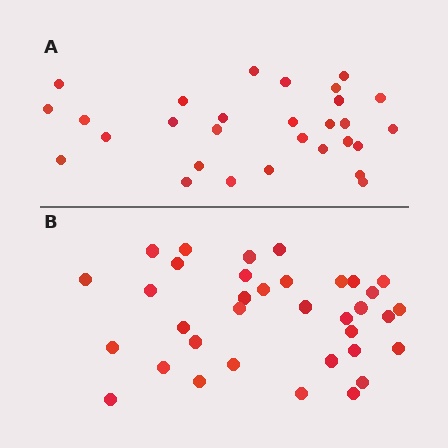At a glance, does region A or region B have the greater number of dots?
Region B (the bottom region) has more dots.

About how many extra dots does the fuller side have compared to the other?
Region B has about 6 more dots than region A.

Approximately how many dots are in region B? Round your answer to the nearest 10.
About 40 dots. (The exact count is 35, which rounds to 40.)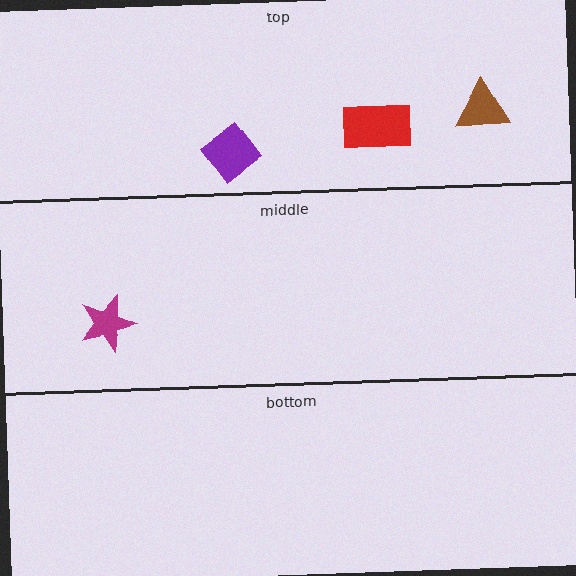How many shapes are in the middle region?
1.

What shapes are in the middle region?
The magenta star.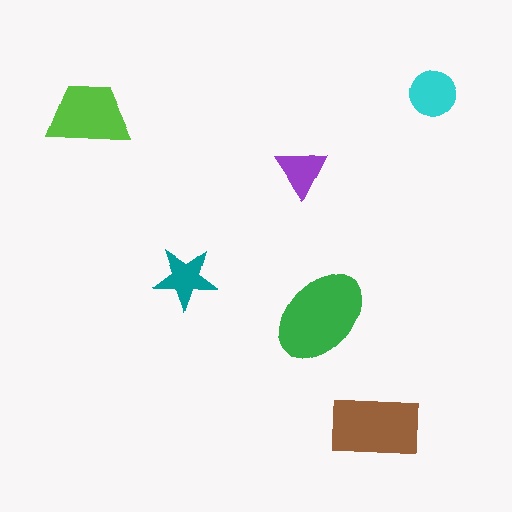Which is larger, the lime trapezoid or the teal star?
The lime trapezoid.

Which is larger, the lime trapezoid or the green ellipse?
The green ellipse.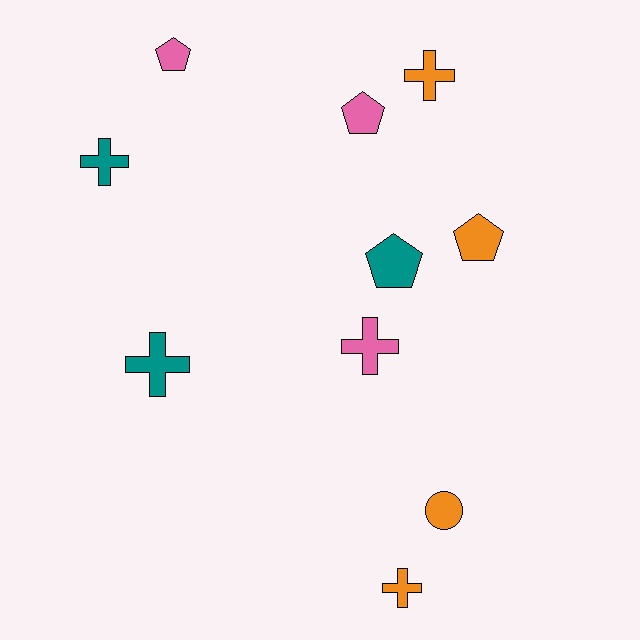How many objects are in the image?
There are 10 objects.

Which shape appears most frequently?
Cross, with 5 objects.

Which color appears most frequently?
Orange, with 4 objects.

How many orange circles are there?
There is 1 orange circle.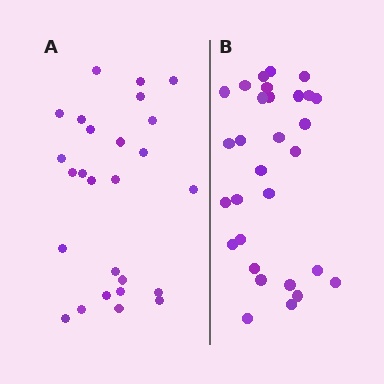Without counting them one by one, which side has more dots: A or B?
Region B (the right region) has more dots.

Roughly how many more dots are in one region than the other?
Region B has about 4 more dots than region A.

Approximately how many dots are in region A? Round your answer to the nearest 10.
About 30 dots. (The exact count is 26, which rounds to 30.)